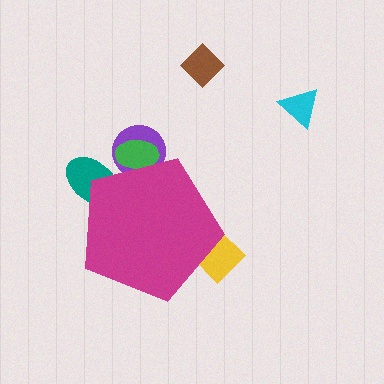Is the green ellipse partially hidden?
Yes, the green ellipse is partially hidden behind the magenta pentagon.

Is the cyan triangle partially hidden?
No, the cyan triangle is fully visible.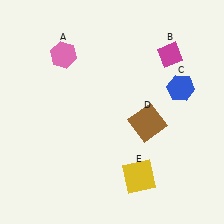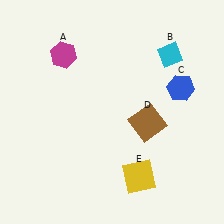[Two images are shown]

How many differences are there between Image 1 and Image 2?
There are 2 differences between the two images.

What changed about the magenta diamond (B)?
In Image 1, B is magenta. In Image 2, it changed to cyan.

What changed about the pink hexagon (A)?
In Image 1, A is pink. In Image 2, it changed to magenta.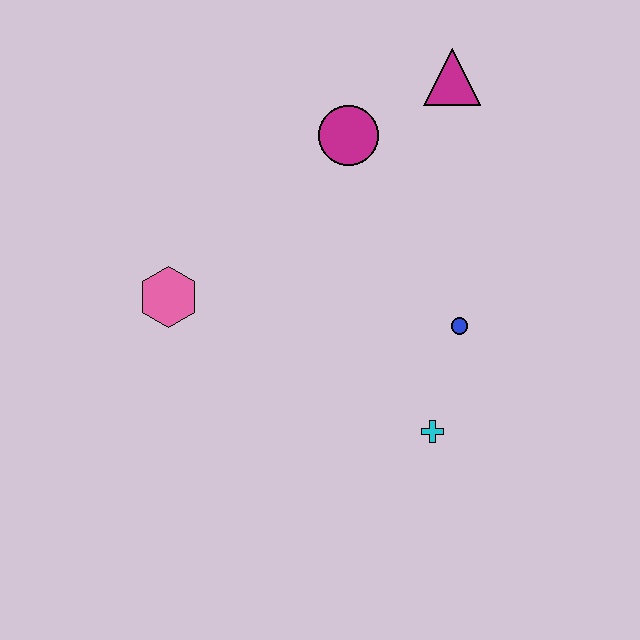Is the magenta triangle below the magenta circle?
No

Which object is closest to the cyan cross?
The blue circle is closest to the cyan cross.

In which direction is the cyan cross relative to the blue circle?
The cyan cross is below the blue circle.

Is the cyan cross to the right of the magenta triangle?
No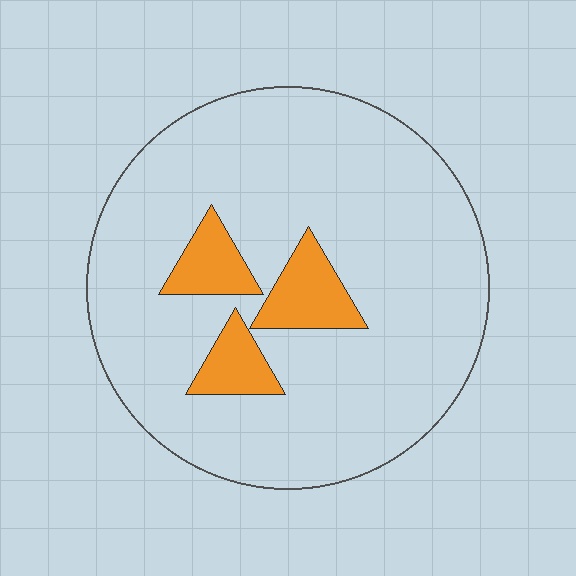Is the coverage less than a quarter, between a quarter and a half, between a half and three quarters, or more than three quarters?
Less than a quarter.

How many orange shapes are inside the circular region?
3.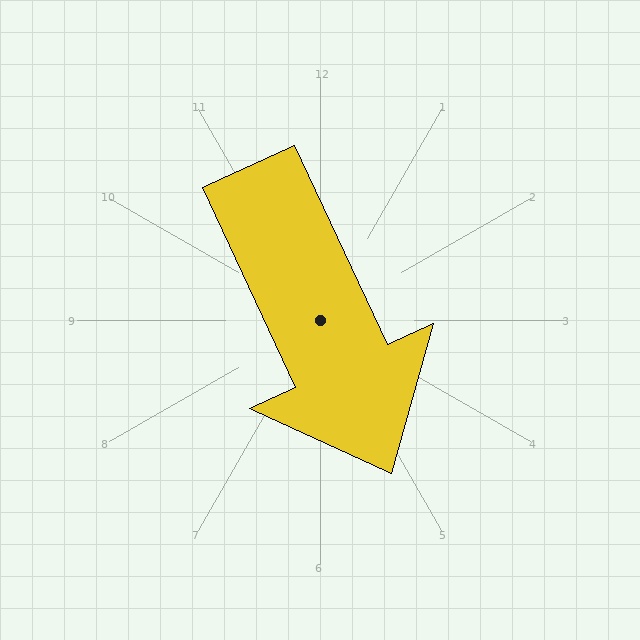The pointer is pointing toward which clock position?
Roughly 5 o'clock.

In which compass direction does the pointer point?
Southeast.